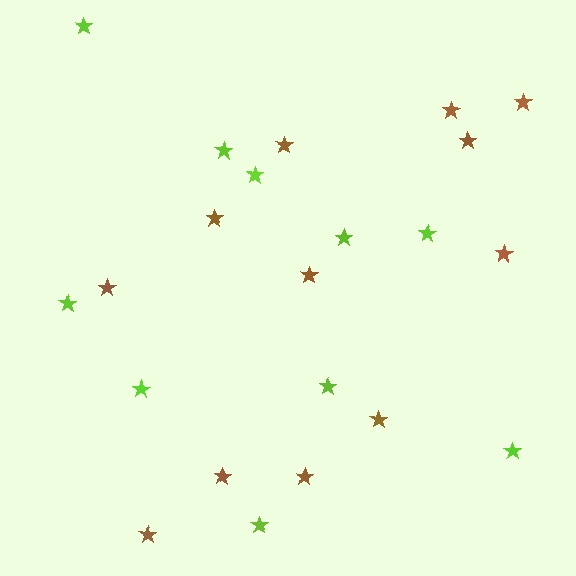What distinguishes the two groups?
There are 2 groups: one group of lime stars (10) and one group of brown stars (12).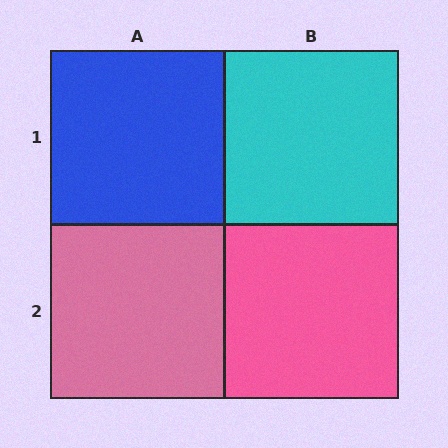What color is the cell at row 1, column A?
Blue.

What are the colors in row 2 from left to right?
Pink, pink.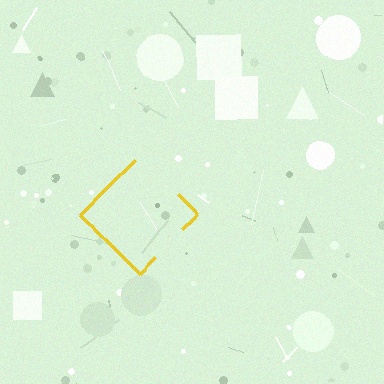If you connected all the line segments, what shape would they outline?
They would outline a diamond.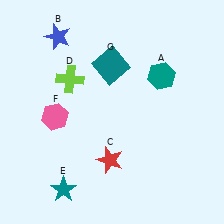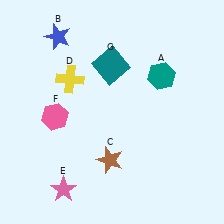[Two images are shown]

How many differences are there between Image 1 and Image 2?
There are 3 differences between the two images.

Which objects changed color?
C changed from red to brown. D changed from lime to yellow. E changed from teal to pink.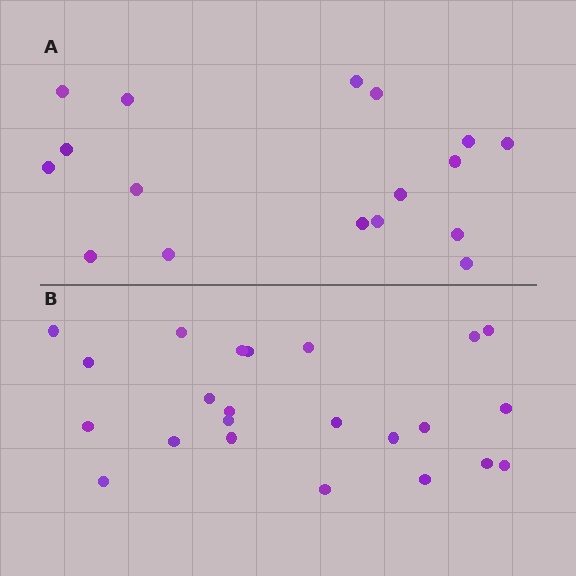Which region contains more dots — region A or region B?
Region B (the bottom region) has more dots.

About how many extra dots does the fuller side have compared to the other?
Region B has about 6 more dots than region A.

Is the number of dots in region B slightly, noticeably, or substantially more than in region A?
Region B has noticeably more, but not dramatically so. The ratio is roughly 1.4 to 1.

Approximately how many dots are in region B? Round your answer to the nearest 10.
About 20 dots. (The exact count is 23, which rounds to 20.)